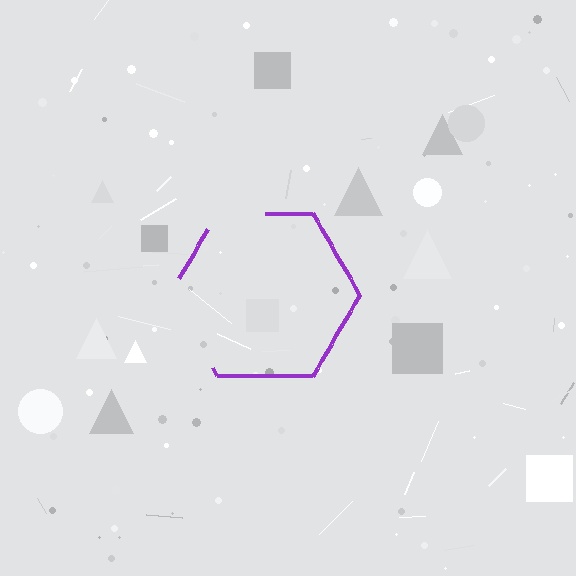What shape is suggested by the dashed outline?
The dashed outline suggests a hexagon.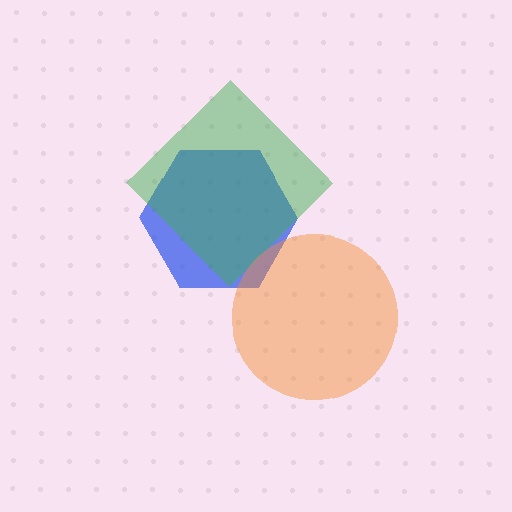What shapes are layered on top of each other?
The layered shapes are: a blue hexagon, a green diamond, an orange circle.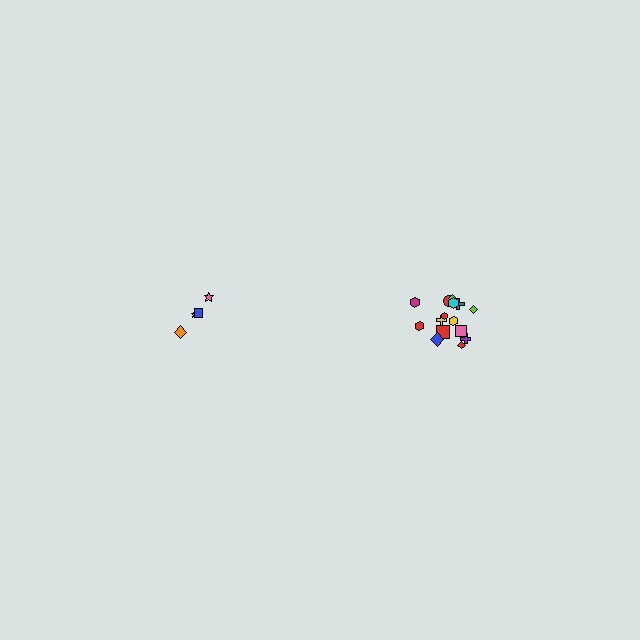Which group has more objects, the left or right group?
The right group.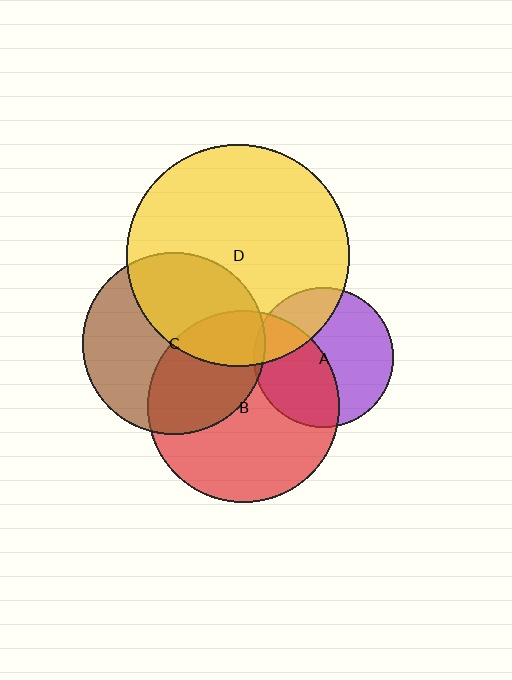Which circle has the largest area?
Circle D (yellow).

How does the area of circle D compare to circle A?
Approximately 2.5 times.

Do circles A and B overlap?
Yes.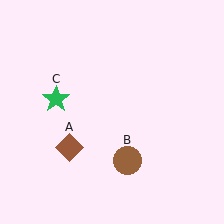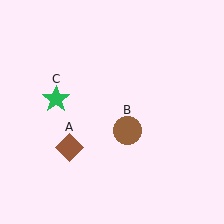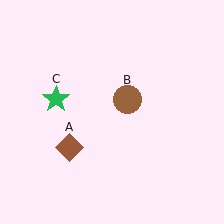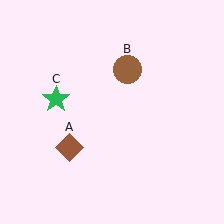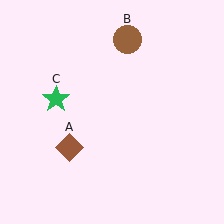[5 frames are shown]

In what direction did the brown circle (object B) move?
The brown circle (object B) moved up.